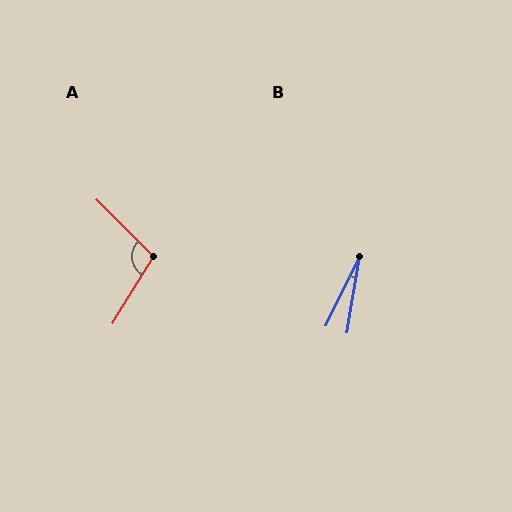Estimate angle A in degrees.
Approximately 103 degrees.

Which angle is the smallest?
B, at approximately 17 degrees.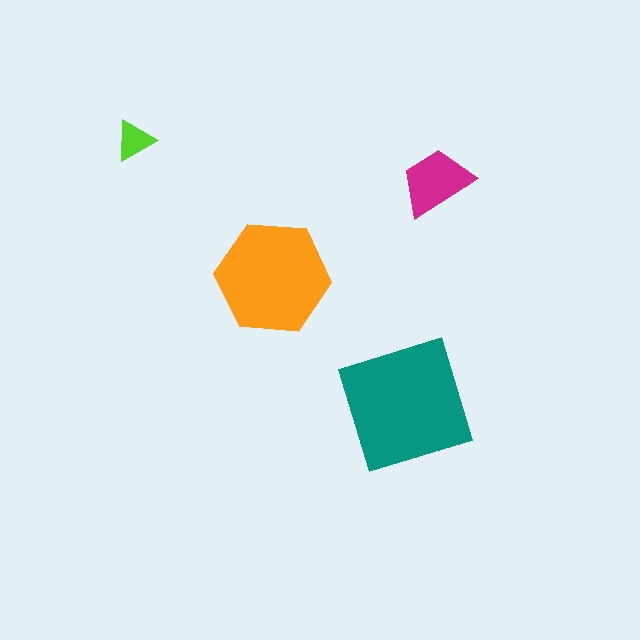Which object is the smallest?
The lime triangle.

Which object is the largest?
The teal square.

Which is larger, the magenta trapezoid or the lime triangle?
The magenta trapezoid.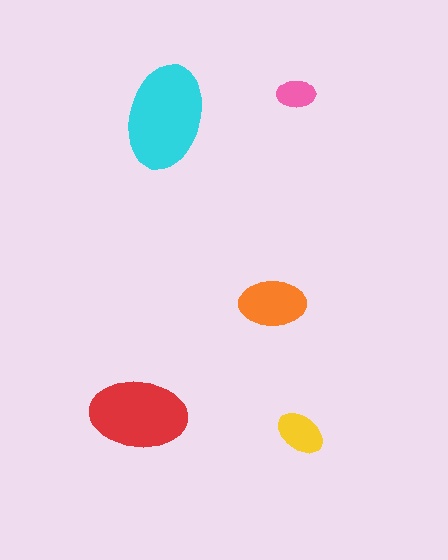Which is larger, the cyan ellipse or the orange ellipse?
The cyan one.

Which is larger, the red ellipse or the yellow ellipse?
The red one.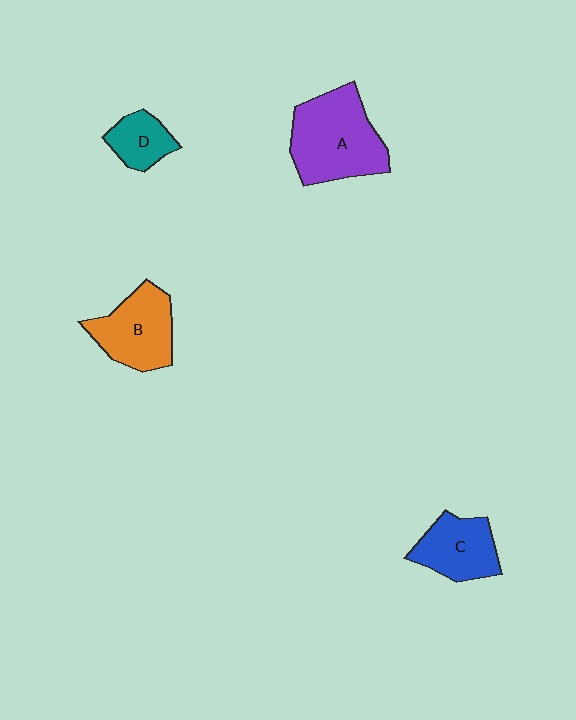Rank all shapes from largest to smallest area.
From largest to smallest: A (purple), B (orange), C (blue), D (teal).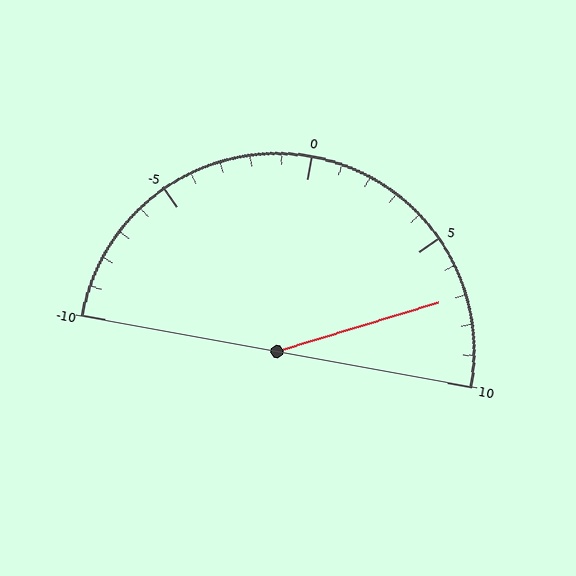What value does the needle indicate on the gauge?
The needle indicates approximately 7.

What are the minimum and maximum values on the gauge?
The gauge ranges from -10 to 10.